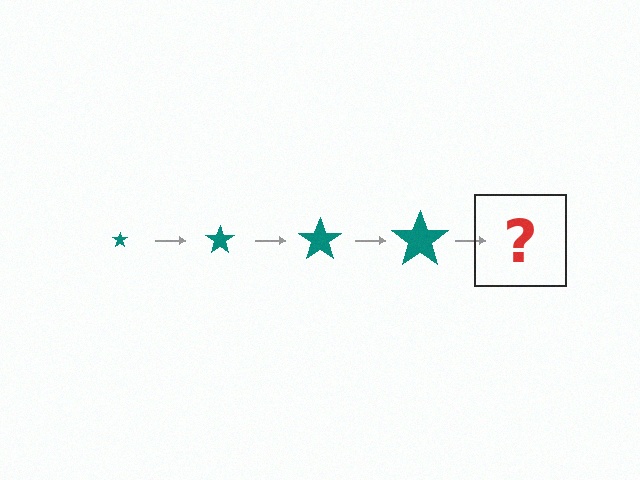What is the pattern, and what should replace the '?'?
The pattern is that the star gets progressively larger each step. The '?' should be a teal star, larger than the previous one.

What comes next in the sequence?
The next element should be a teal star, larger than the previous one.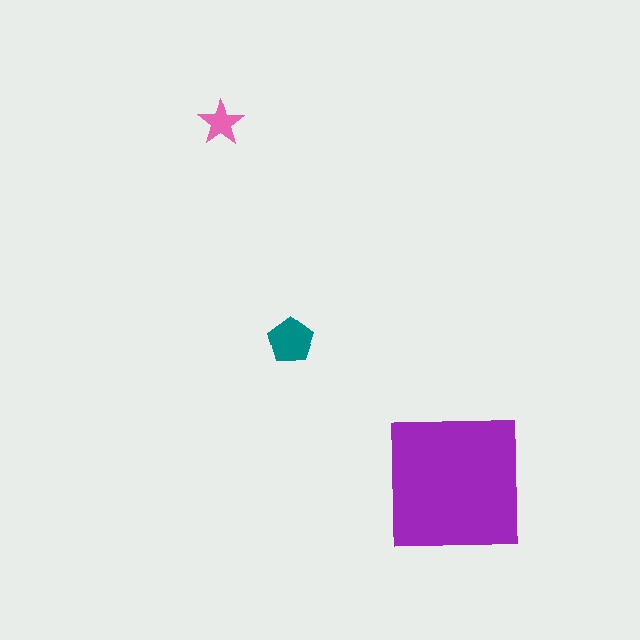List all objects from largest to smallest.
The purple square, the teal pentagon, the pink star.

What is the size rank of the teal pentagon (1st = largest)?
2nd.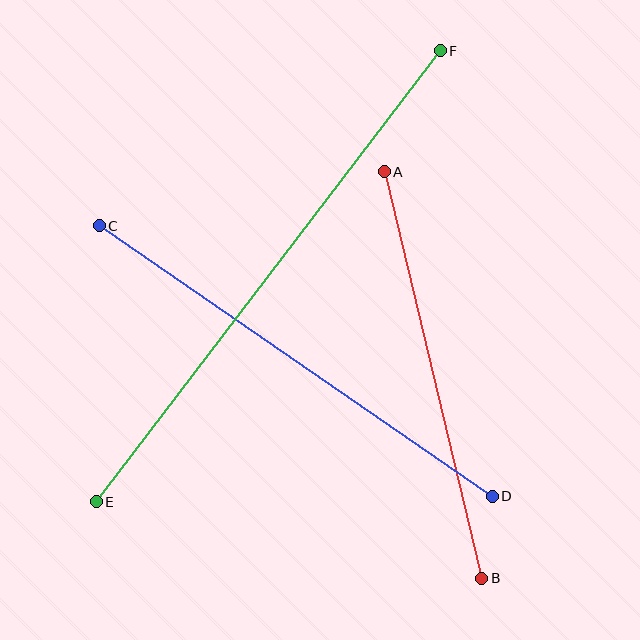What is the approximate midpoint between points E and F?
The midpoint is at approximately (268, 276) pixels.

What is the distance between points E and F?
The distance is approximately 567 pixels.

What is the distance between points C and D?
The distance is approximately 477 pixels.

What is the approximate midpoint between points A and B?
The midpoint is at approximately (433, 375) pixels.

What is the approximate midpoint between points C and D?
The midpoint is at approximately (296, 361) pixels.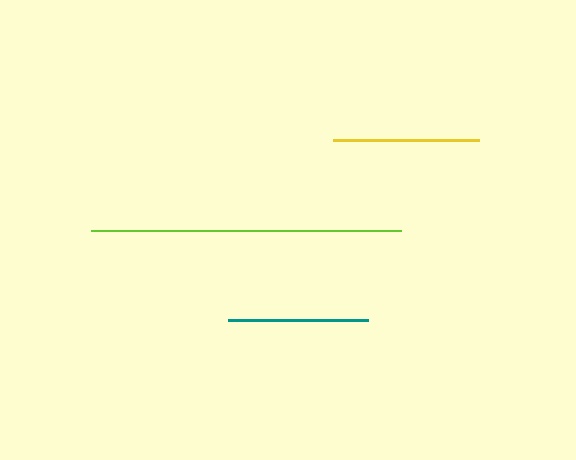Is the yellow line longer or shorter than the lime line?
The lime line is longer than the yellow line.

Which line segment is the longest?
The lime line is the longest at approximately 310 pixels.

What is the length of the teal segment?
The teal segment is approximately 140 pixels long.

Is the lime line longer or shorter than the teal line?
The lime line is longer than the teal line.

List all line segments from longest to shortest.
From longest to shortest: lime, yellow, teal.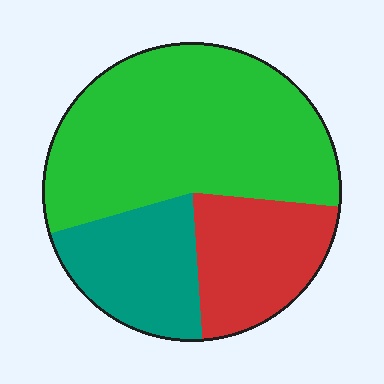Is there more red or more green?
Green.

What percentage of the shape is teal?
Teal covers around 20% of the shape.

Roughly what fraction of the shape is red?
Red takes up less than a quarter of the shape.